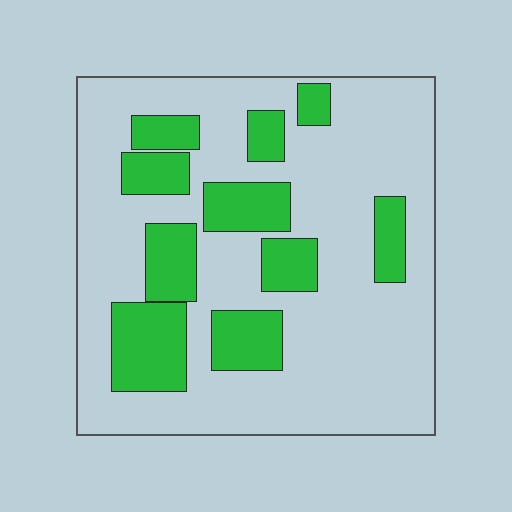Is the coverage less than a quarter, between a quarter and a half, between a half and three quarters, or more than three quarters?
Between a quarter and a half.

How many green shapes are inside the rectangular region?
10.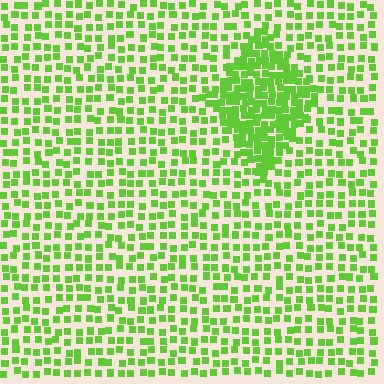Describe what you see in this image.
The image contains small lime elements arranged at two different densities. A diamond-shaped region is visible where the elements are more densely packed than the surrounding area.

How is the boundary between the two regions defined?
The boundary is defined by a change in element density (approximately 2.2x ratio). All elements are the same color, size, and shape.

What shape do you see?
I see a diamond.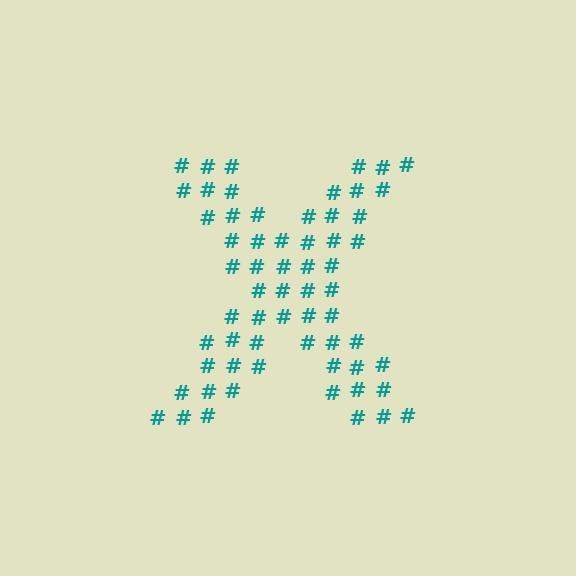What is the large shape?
The large shape is the letter X.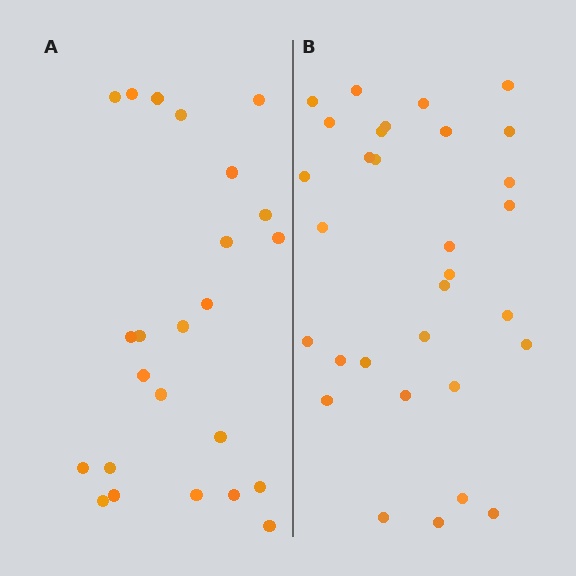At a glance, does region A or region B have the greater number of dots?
Region B (the right region) has more dots.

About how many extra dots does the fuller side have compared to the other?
Region B has roughly 8 or so more dots than region A.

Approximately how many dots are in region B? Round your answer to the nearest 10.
About 30 dots. (The exact count is 31, which rounds to 30.)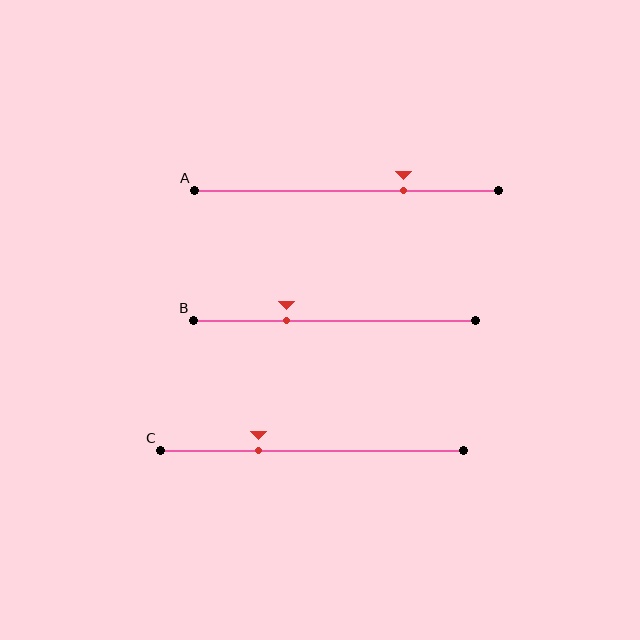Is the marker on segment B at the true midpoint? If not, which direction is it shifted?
No, the marker on segment B is shifted to the left by about 17% of the segment length.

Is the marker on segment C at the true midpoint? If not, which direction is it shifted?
No, the marker on segment C is shifted to the left by about 18% of the segment length.